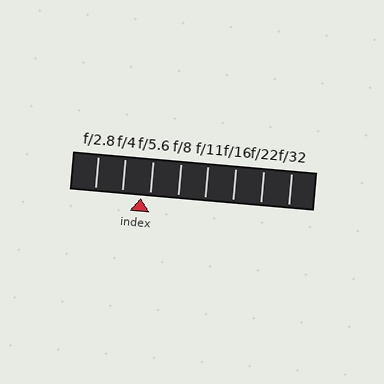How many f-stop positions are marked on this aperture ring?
There are 8 f-stop positions marked.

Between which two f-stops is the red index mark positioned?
The index mark is between f/4 and f/5.6.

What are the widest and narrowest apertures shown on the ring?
The widest aperture shown is f/2.8 and the narrowest is f/32.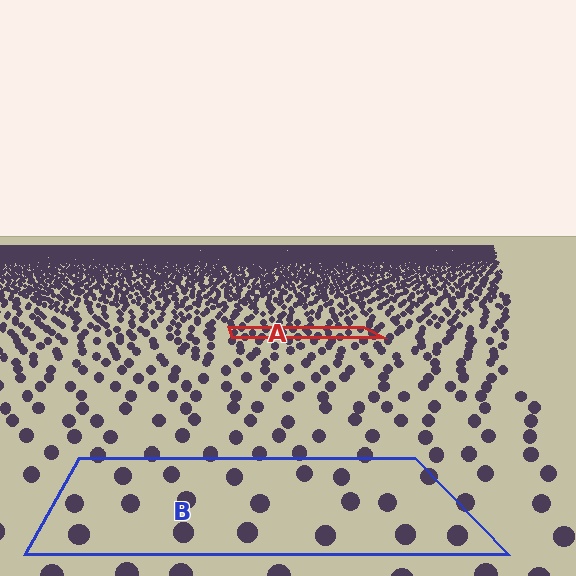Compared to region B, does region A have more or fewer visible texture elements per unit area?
Region A has more texture elements per unit area — they are packed more densely because it is farther away.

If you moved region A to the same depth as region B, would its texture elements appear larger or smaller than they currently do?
They would appear larger. At a closer depth, the same texture elements are projected at a bigger on-screen size.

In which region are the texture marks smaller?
The texture marks are smaller in region A, because it is farther away.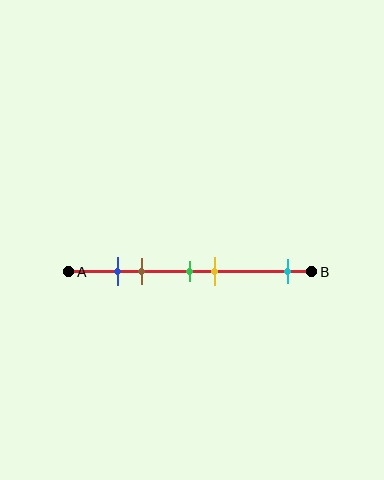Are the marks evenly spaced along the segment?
No, the marks are not evenly spaced.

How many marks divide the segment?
There are 5 marks dividing the segment.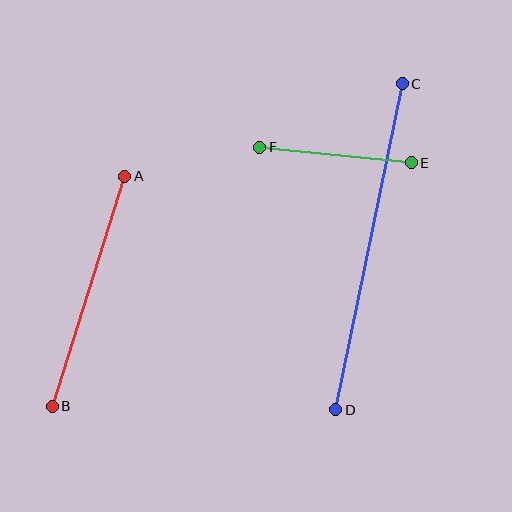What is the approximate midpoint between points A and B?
The midpoint is at approximately (88, 291) pixels.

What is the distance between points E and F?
The distance is approximately 153 pixels.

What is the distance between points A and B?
The distance is approximately 241 pixels.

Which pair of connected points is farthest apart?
Points C and D are farthest apart.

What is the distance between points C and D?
The distance is approximately 333 pixels.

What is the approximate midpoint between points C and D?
The midpoint is at approximately (369, 247) pixels.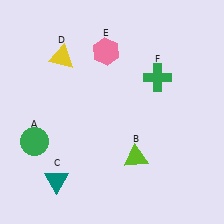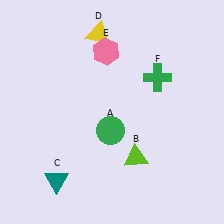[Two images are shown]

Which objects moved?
The objects that moved are: the green circle (A), the yellow triangle (D).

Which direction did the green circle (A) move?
The green circle (A) moved right.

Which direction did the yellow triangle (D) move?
The yellow triangle (D) moved right.